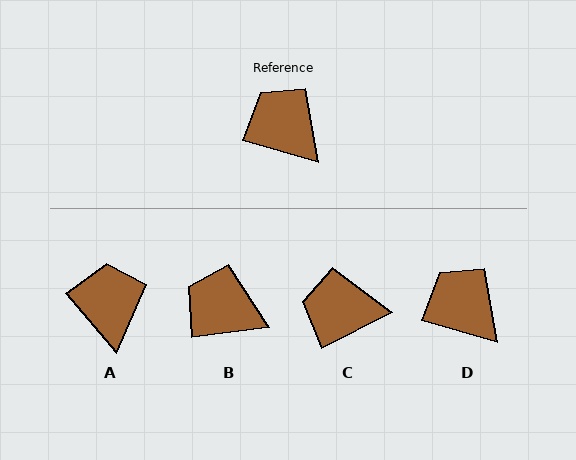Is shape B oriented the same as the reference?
No, it is off by about 23 degrees.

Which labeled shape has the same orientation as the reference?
D.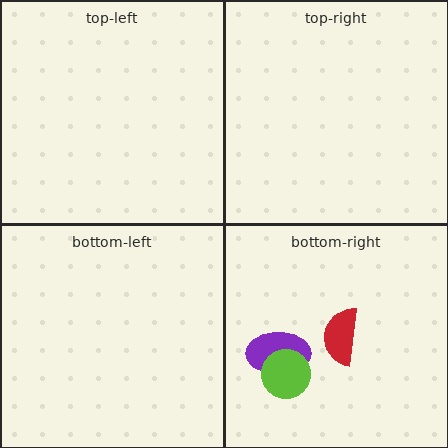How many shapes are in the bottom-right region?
3.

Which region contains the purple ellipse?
The bottom-right region.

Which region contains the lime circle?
The bottom-right region.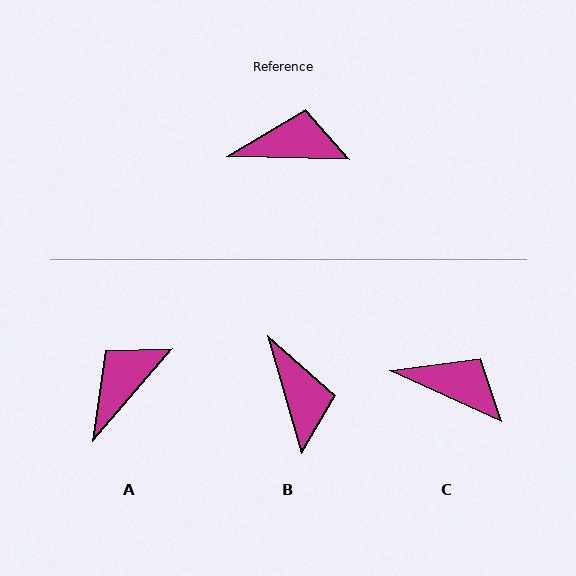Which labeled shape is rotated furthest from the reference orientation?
B, about 72 degrees away.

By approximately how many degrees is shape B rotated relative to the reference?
Approximately 72 degrees clockwise.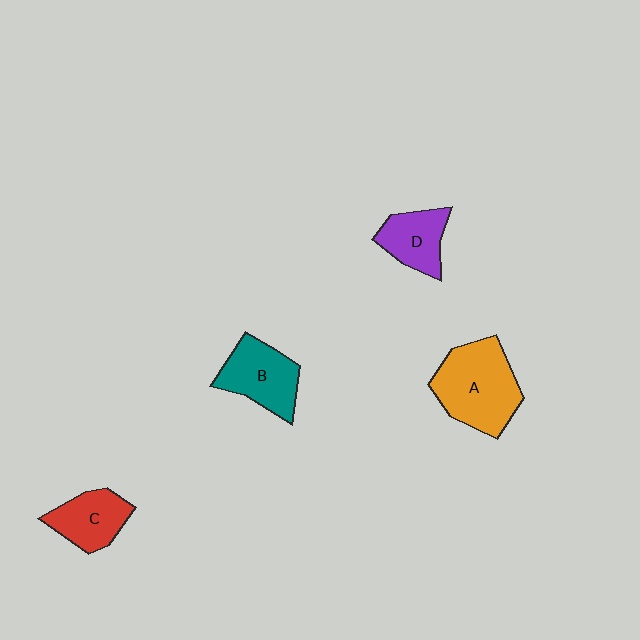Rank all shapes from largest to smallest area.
From largest to smallest: A (orange), B (teal), C (red), D (purple).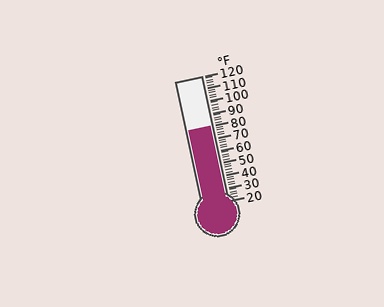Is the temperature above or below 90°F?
The temperature is below 90°F.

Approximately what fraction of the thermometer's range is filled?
The thermometer is filled to approximately 60% of its range.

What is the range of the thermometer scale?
The thermometer scale ranges from 20°F to 120°F.